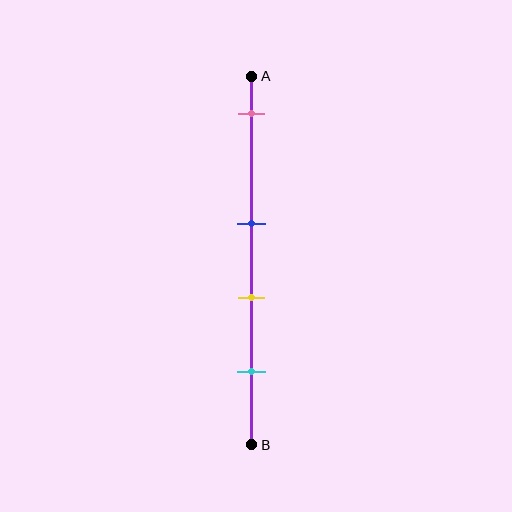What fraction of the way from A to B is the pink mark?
The pink mark is approximately 10% (0.1) of the way from A to B.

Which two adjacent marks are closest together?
The blue and yellow marks are the closest adjacent pair.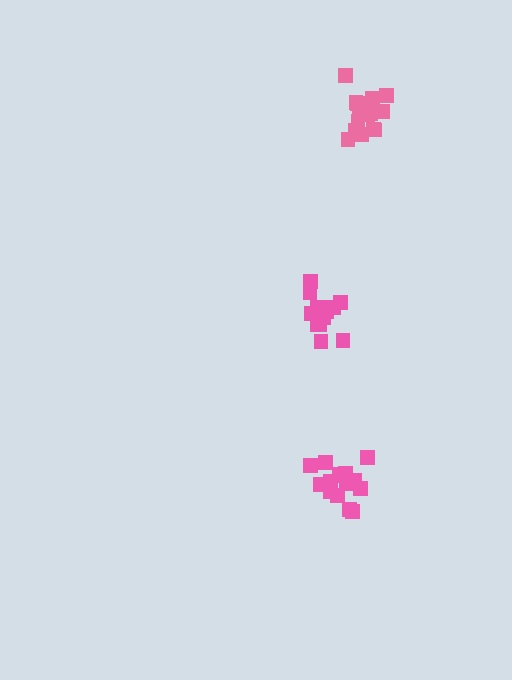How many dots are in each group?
Group 1: 15 dots, Group 2: 15 dots, Group 3: 18 dots (48 total).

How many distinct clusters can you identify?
There are 3 distinct clusters.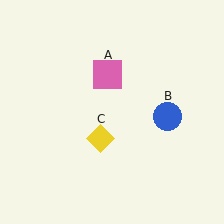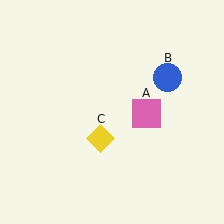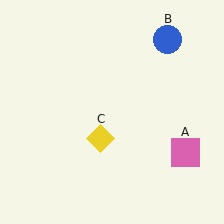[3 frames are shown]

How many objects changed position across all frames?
2 objects changed position: pink square (object A), blue circle (object B).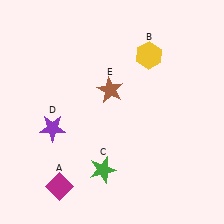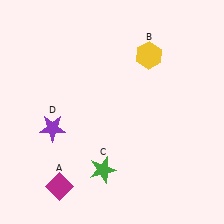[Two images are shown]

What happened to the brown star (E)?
The brown star (E) was removed in Image 2. It was in the top-left area of Image 1.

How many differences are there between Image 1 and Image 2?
There is 1 difference between the two images.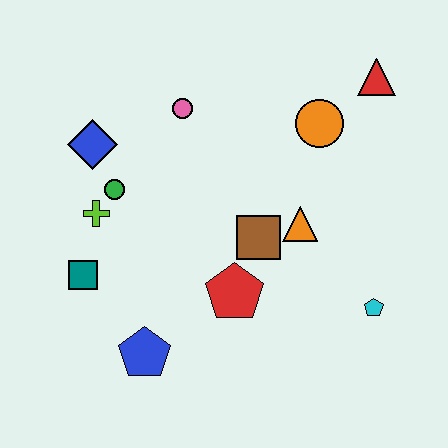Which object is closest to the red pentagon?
The brown square is closest to the red pentagon.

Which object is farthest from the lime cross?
The red triangle is farthest from the lime cross.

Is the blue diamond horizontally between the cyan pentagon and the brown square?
No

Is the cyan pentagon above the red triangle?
No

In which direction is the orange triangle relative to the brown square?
The orange triangle is to the right of the brown square.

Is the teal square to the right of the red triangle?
No